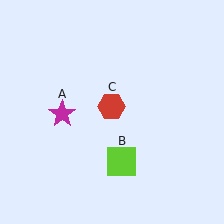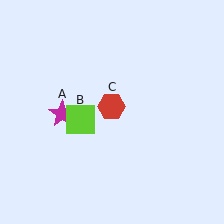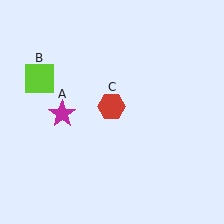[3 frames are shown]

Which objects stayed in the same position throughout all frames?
Magenta star (object A) and red hexagon (object C) remained stationary.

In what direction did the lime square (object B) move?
The lime square (object B) moved up and to the left.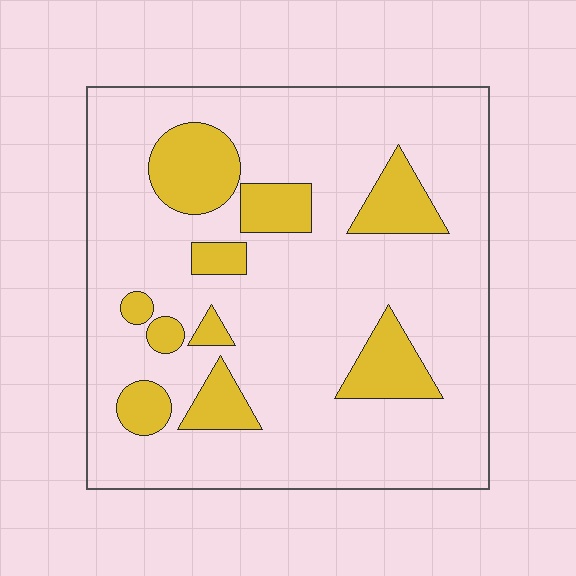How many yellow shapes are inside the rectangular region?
10.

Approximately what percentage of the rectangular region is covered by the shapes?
Approximately 20%.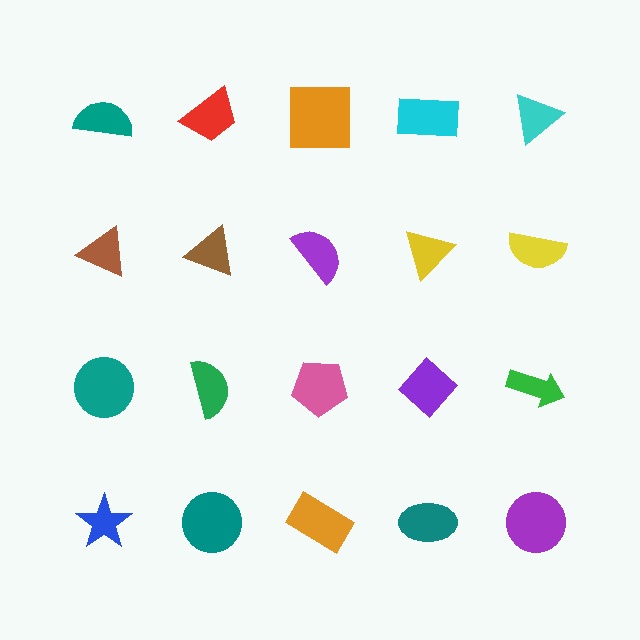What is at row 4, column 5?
A purple circle.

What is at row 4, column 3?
An orange rectangle.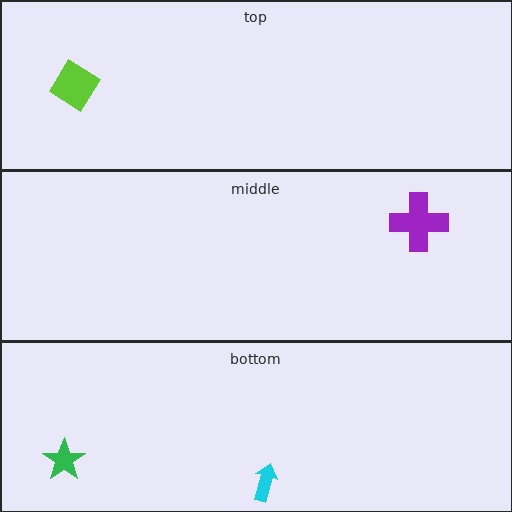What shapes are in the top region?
The lime diamond.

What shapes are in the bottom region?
The green star, the cyan arrow.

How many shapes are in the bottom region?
2.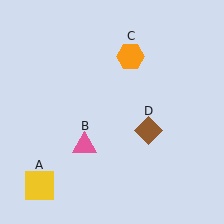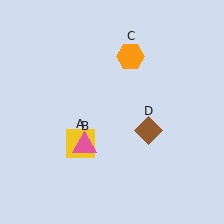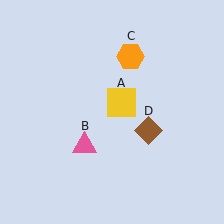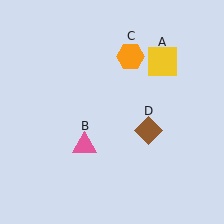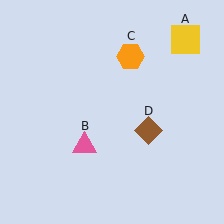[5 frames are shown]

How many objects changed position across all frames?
1 object changed position: yellow square (object A).